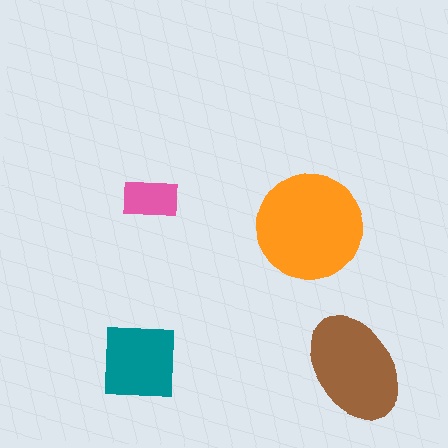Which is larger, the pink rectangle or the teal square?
The teal square.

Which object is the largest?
The orange circle.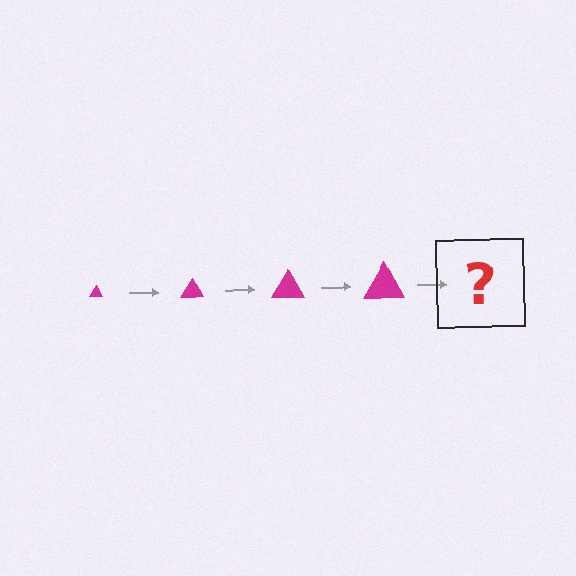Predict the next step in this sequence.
The next step is a magenta triangle, larger than the previous one.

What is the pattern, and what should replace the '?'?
The pattern is that the triangle gets progressively larger each step. The '?' should be a magenta triangle, larger than the previous one.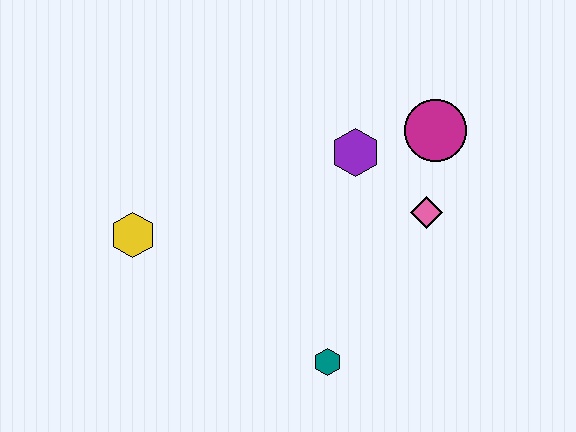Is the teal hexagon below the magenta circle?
Yes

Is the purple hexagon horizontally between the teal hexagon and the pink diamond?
Yes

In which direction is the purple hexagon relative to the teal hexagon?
The purple hexagon is above the teal hexagon.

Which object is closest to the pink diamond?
The magenta circle is closest to the pink diamond.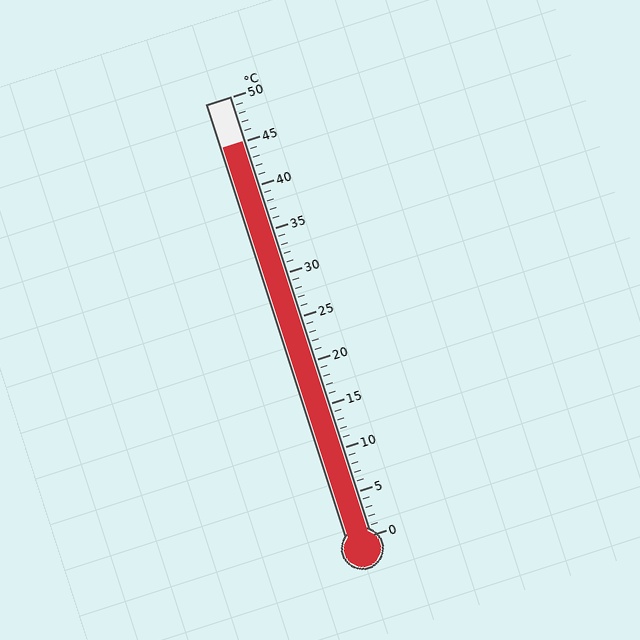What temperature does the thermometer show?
The thermometer shows approximately 45°C.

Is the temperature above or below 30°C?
The temperature is above 30°C.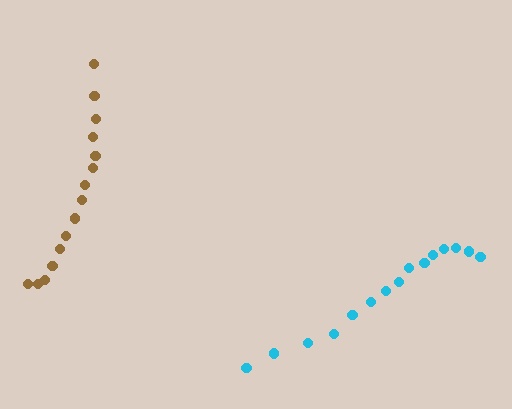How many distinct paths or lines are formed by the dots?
There are 2 distinct paths.